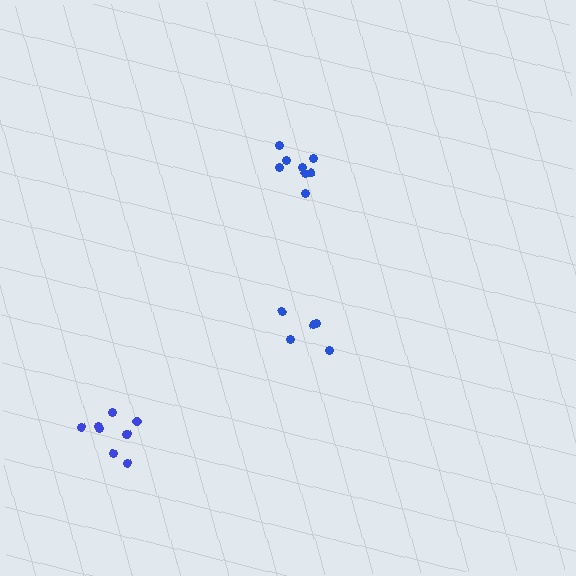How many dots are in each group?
Group 1: 9 dots, Group 2: 5 dots, Group 3: 8 dots (22 total).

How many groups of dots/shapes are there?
There are 3 groups.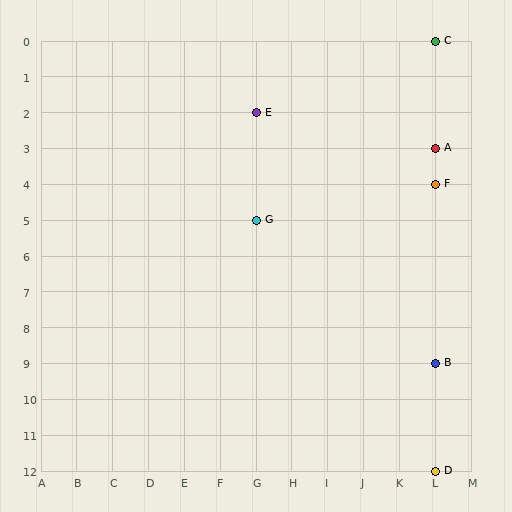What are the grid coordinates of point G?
Point G is at grid coordinates (G, 5).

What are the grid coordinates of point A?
Point A is at grid coordinates (L, 3).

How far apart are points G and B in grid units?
Points G and B are 5 columns and 4 rows apart (about 6.4 grid units diagonally).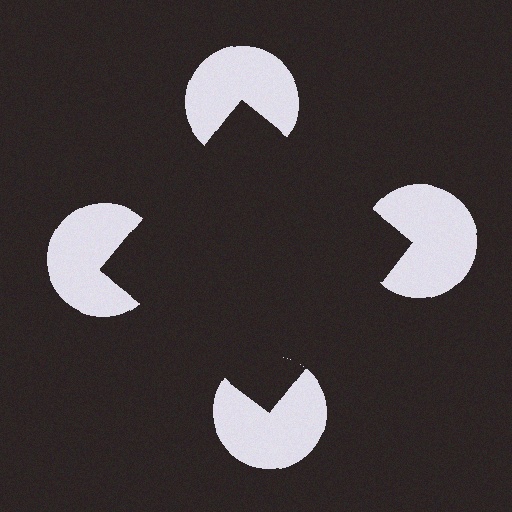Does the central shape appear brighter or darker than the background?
It typically appears slightly darker than the background, even though no actual brightness change is drawn.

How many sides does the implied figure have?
4 sides.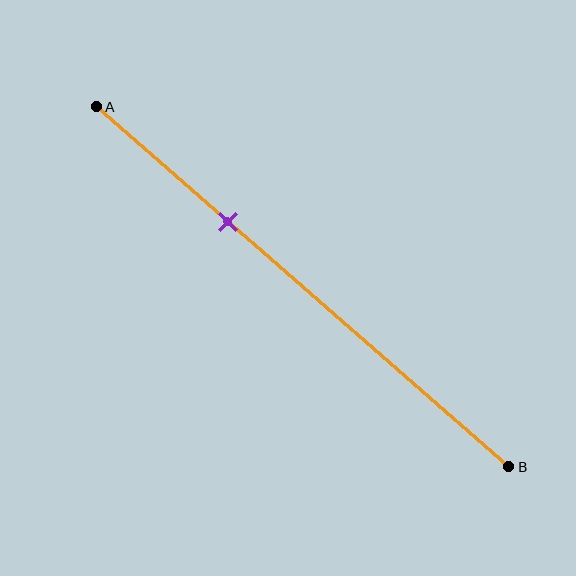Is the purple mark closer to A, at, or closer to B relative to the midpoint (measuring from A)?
The purple mark is closer to point A than the midpoint of segment AB.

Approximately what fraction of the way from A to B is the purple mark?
The purple mark is approximately 30% of the way from A to B.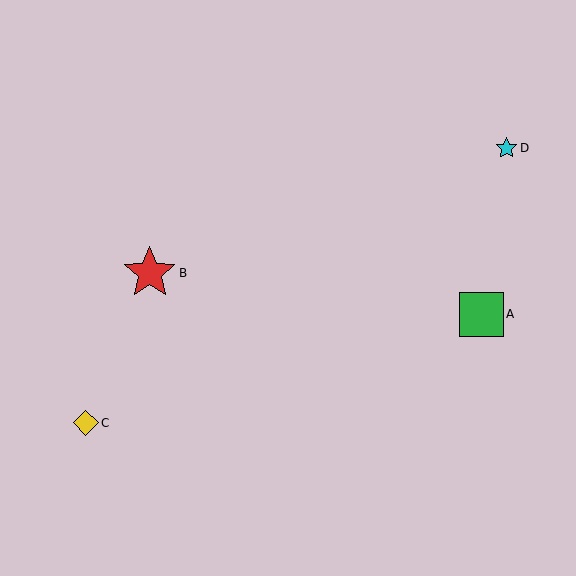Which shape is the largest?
The red star (labeled B) is the largest.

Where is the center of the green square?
The center of the green square is at (481, 314).